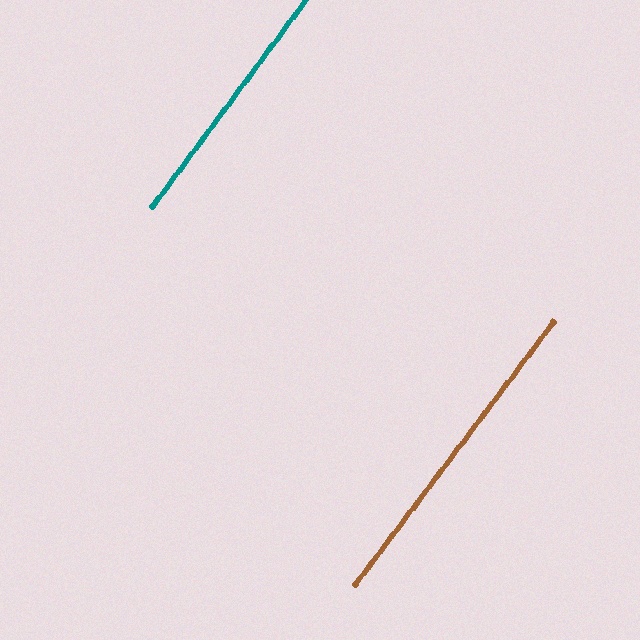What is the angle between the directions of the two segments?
Approximately 0 degrees.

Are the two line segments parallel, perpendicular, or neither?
Parallel — their directions differ by only 0.4°.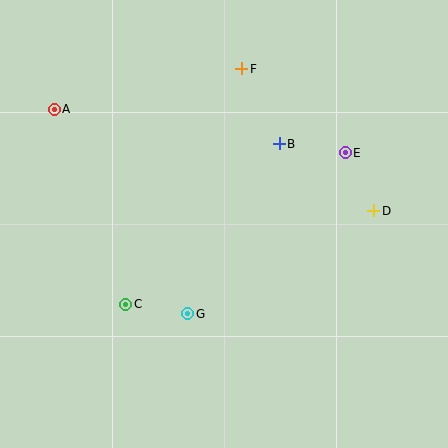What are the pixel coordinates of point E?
Point E is at (345, 153).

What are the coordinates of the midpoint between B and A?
The midpoint between B and A is at (167, 127).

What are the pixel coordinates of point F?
Point F is at (242, 69).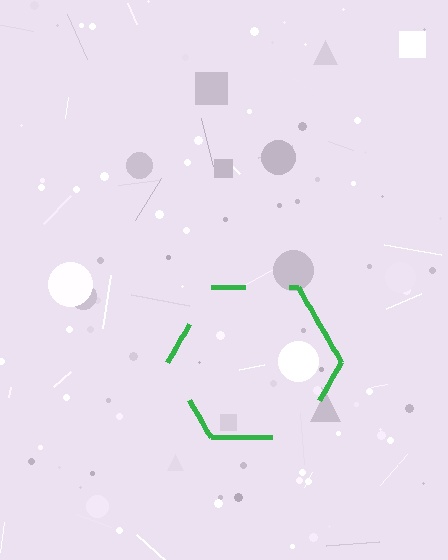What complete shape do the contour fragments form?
The contour fragments form a hexagon.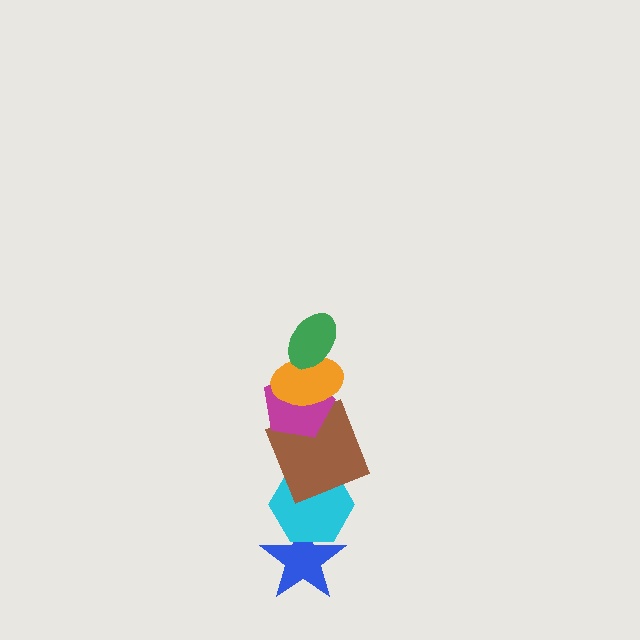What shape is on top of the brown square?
The magenta pentagon is on top of the brown square.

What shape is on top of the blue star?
The cyan hexagon is on top of the blue star.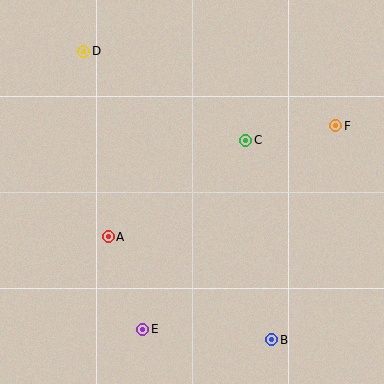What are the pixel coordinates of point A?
Point A is at (108, 237).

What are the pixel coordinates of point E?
Point E is at (143, 329).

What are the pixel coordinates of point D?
Point D is at (84, 51).